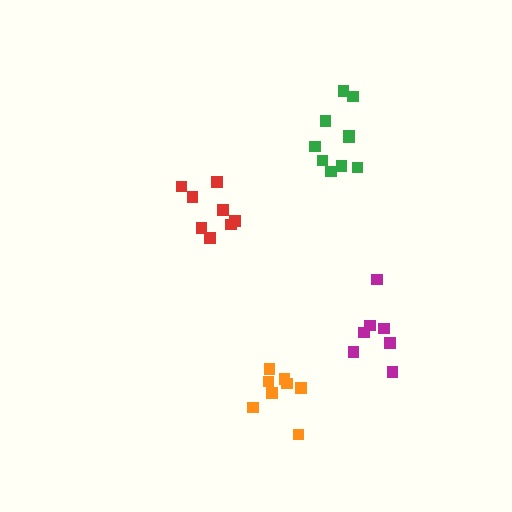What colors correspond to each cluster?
The clusters are colored: magenta, green, red, orange.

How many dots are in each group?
Group 1: 7 dots, Group 2: 10 dots, Group 3: 8 dots, Group 4: 8 dots (33 total).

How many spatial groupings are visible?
There are 4 spatial groupings.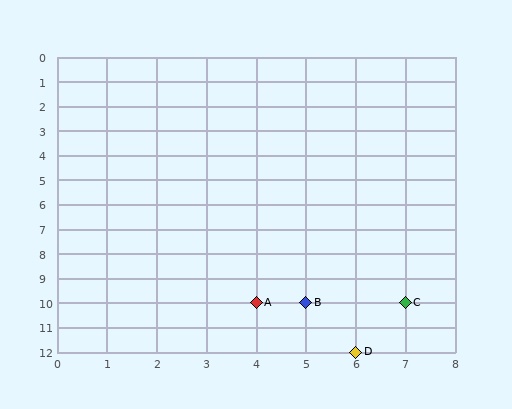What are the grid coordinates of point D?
Point D is at grid coordinates (6, 12).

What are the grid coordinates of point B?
Point B is at grid coordinates (5, 10).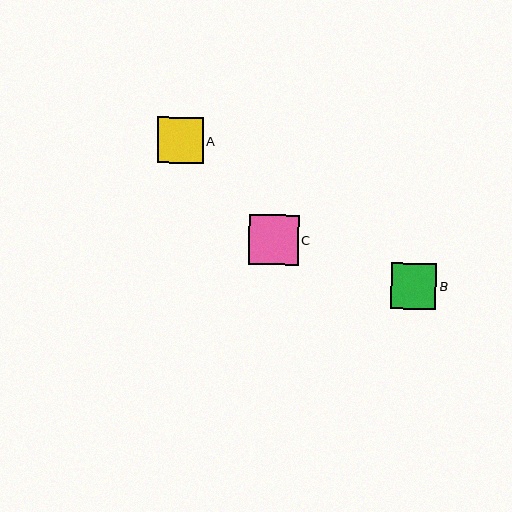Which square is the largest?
Square C is the largest with a size of approximately 50 pixels.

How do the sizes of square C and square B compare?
Square C and square B are approximately the same size.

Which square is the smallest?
Square B is the smallest with a size of approximately 46 pixels.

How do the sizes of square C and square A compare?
Square C and square A are approximately the same size.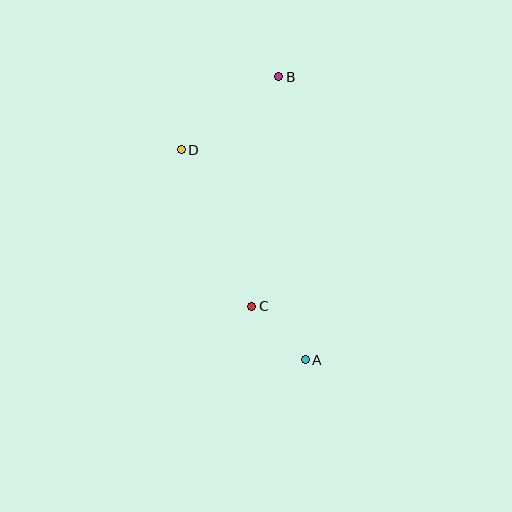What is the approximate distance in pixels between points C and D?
The distance between C and D is approximately 172 pixels.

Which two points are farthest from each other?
Points A and B are farthest from each other.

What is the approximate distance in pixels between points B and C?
The distance between B and C is approximately 231 pixels.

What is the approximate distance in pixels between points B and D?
The distance between B and D is approximately 122 pixels.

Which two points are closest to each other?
Points A and C are closest to each other.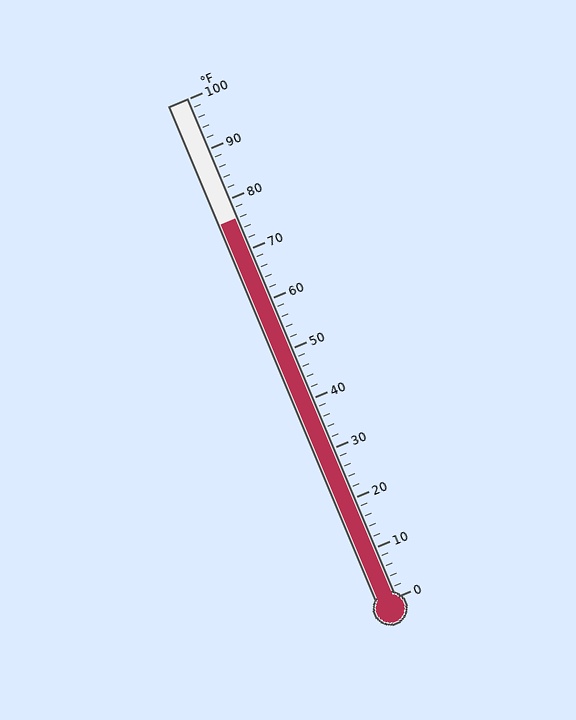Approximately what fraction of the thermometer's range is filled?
The thermometer is filled to approximately 75% of its range.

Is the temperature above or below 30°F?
The temperature is above 30°F.